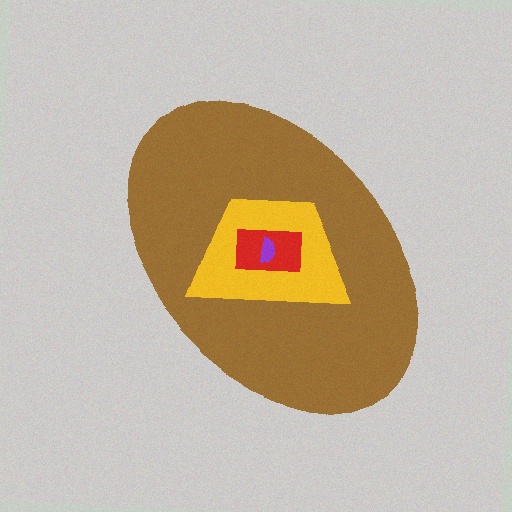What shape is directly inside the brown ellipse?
The yellow trapezoid.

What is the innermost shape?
The purple semicircle.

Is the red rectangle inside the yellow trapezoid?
Yes.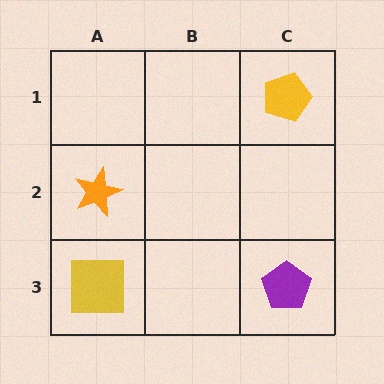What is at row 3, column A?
A yellow square.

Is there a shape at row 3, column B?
No, that cell is empty.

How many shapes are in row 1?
1 shape.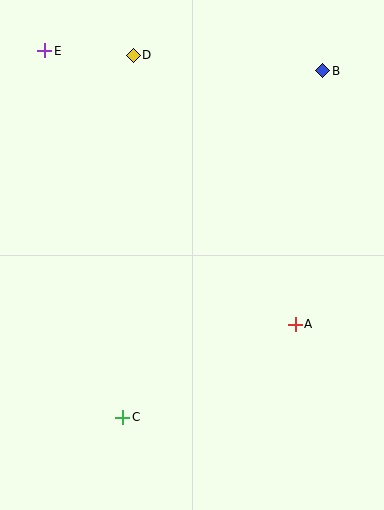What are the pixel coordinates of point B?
Point B is at (323, 71).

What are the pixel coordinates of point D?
Point D is at (133, 55).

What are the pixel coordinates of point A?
Point A is at (295, 324).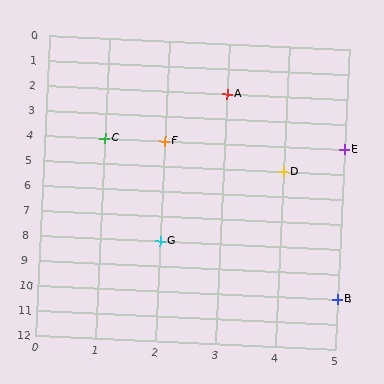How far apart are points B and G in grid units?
Points B and G are 3 columns and 2 rows apart (about 3.6 grid units diagonally).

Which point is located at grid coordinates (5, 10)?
Point B is at (5, 10).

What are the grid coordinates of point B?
Point B is at grid coordinates (5, 10).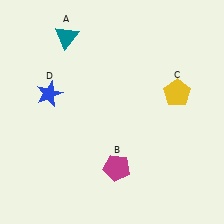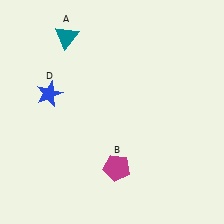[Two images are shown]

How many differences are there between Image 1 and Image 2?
There is 1 difference between the two images.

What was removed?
The yellow pentagon (C) was removed in Image 2.